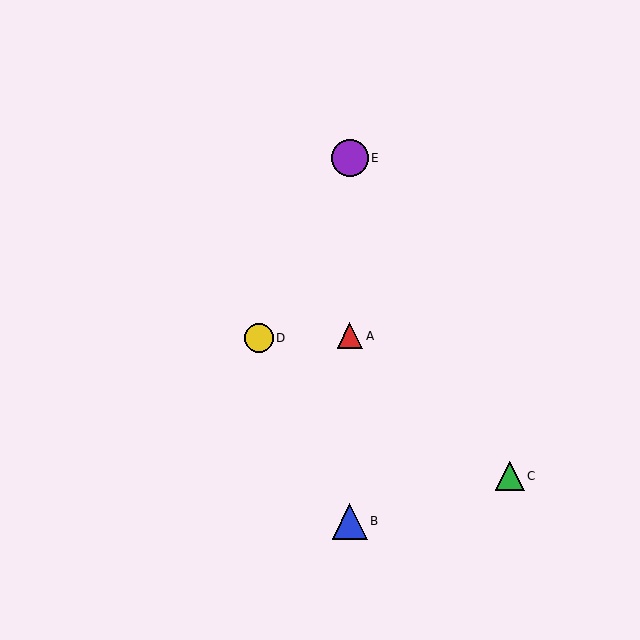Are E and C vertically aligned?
No, E is at x≈350 and C is at x≈510.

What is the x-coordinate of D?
Object D is at x≈259.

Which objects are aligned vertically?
Objects A, B, E are aligned vertically.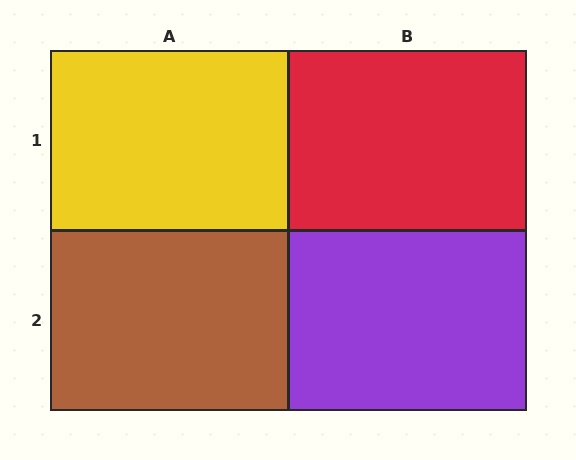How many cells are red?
1 cell is red.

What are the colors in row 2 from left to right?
Brown, purple.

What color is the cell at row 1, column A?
Yellow.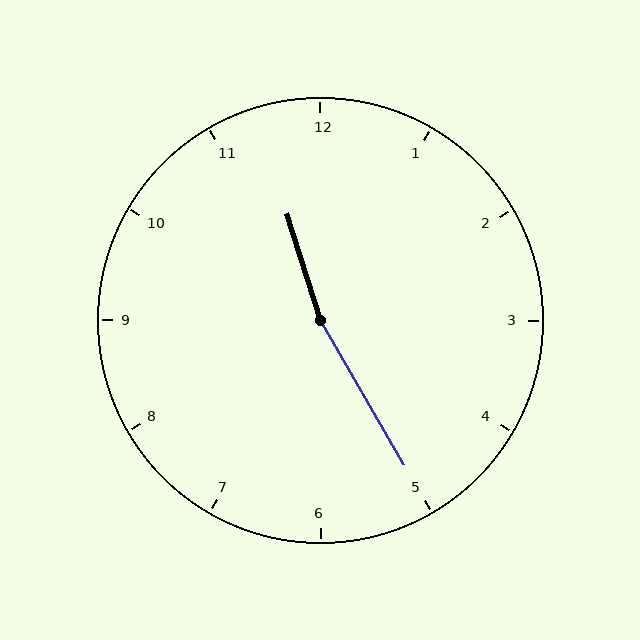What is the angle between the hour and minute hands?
Approximately 168 degrees.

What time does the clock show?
11:25.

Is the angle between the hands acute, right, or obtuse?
It is obtuse.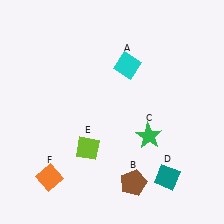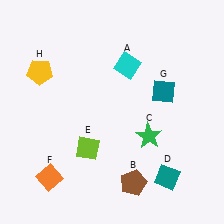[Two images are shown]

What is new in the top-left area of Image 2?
A yellow pentagon (H) was added in the top-left area of Image 2.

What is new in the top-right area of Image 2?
A teal diamond (G) was added in the top-right area of Image 2.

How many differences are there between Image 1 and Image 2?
There are 2 differences between the two images.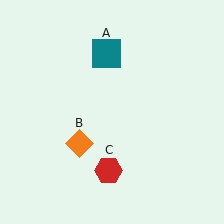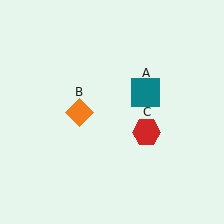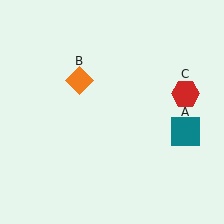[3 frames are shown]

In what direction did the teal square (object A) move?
The teal square (object A) moved down and to the right.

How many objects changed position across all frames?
3 objects changed position: teal square (object A), orange diamond (object B), red hexagon (object C).